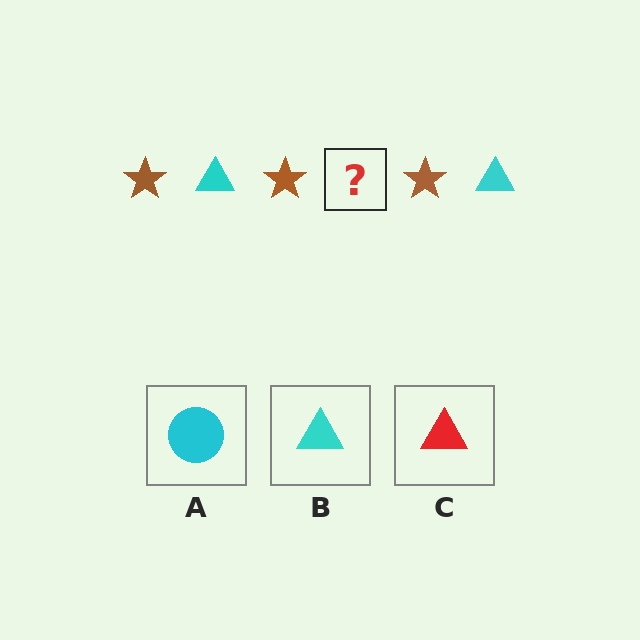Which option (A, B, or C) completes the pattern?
B.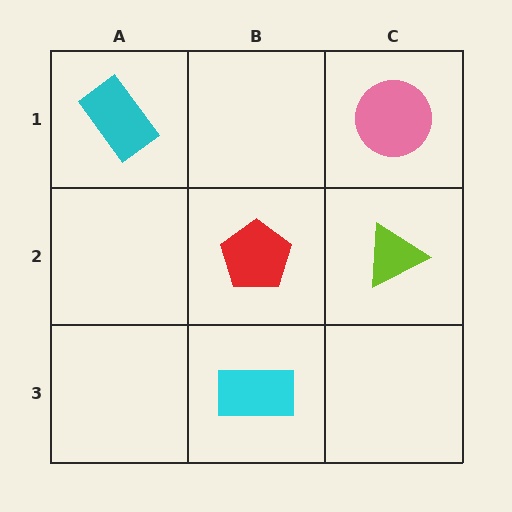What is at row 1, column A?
A cyan rectangle.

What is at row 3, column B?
A cyan rectangle.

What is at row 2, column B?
A red pentagon.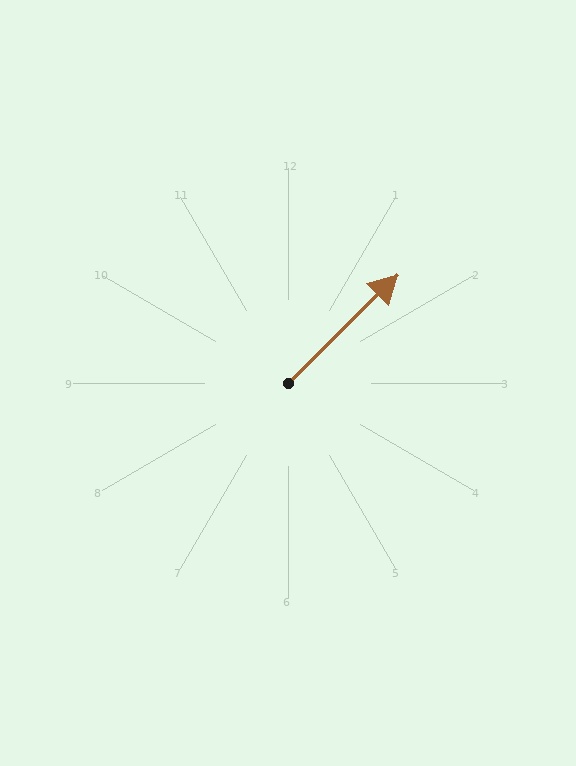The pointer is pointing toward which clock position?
Roughly 2 o'clock.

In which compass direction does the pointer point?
Northeast.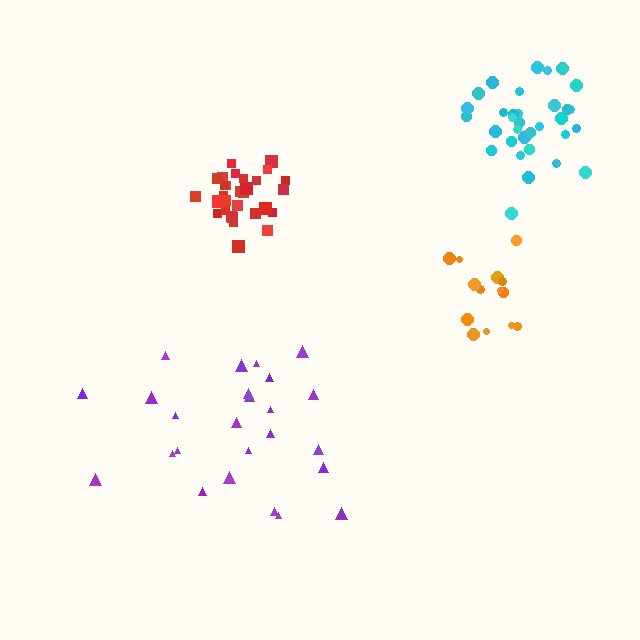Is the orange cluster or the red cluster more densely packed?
Red.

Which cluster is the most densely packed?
Red.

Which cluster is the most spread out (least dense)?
Purple.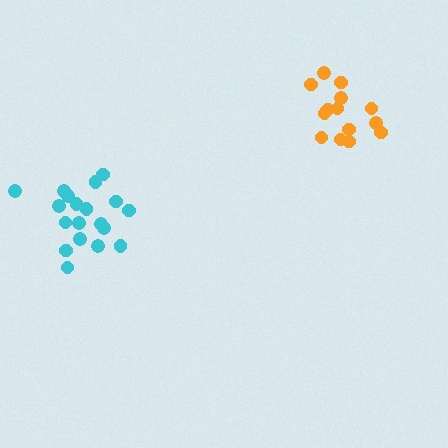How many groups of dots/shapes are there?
There are 2 groups.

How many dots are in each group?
Group 1: 15 dots, Group 2: 19 dots (34 total).